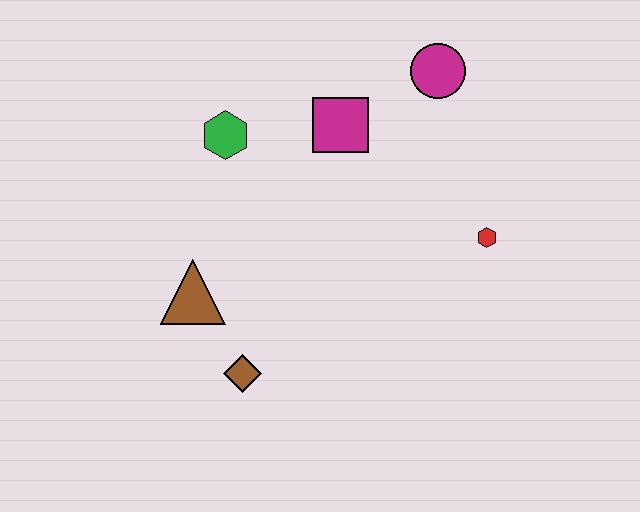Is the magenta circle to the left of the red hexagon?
Yes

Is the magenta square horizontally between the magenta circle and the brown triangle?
Yes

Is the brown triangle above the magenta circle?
No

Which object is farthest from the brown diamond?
The magenta circle is farthest from the brown diamond.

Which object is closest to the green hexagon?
The magenta square is closest to the green hexagon.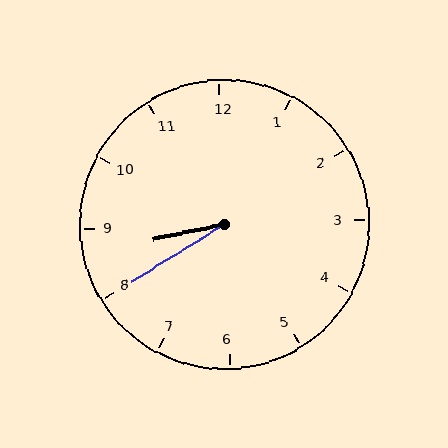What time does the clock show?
8:40.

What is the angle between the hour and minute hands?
Approximately 20 degrees.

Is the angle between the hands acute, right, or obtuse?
It is acute.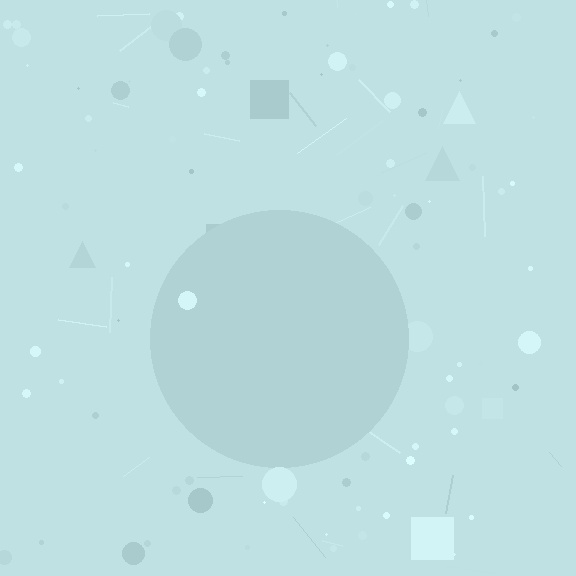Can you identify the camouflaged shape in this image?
The camouflaged shape is a circle.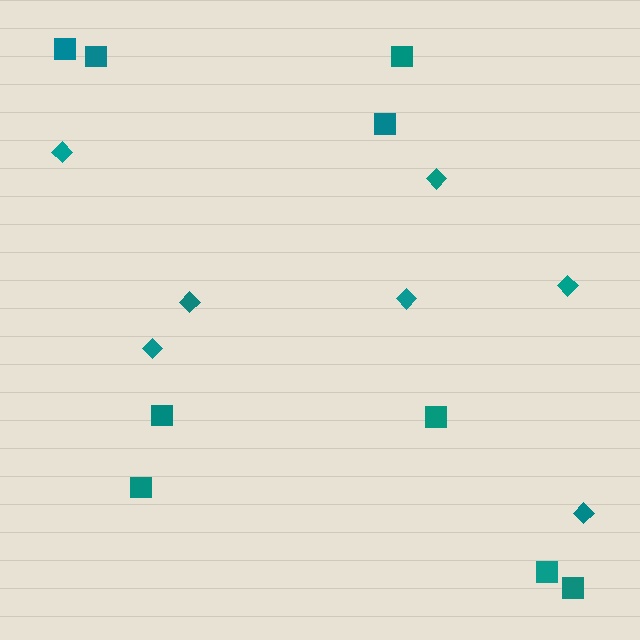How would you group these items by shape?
There are 2 groups: one group of squares (9) and one group of diamonds (7).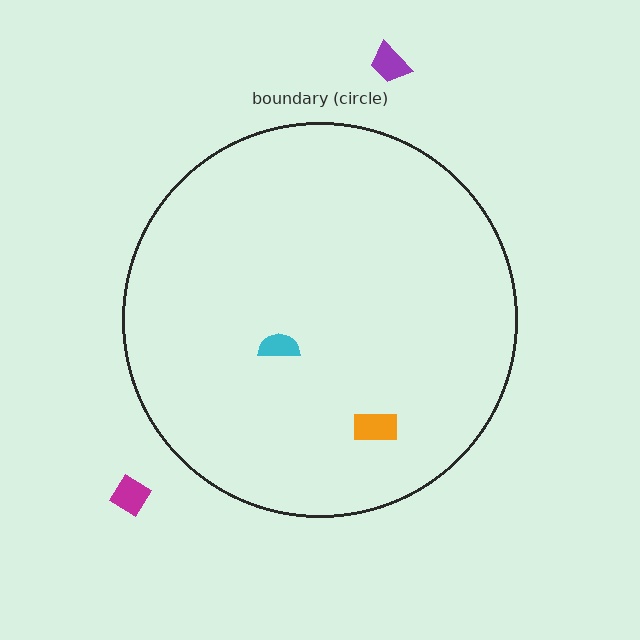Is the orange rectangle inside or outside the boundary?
Inside.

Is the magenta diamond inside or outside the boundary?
Outside.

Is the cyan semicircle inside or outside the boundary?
Inside.